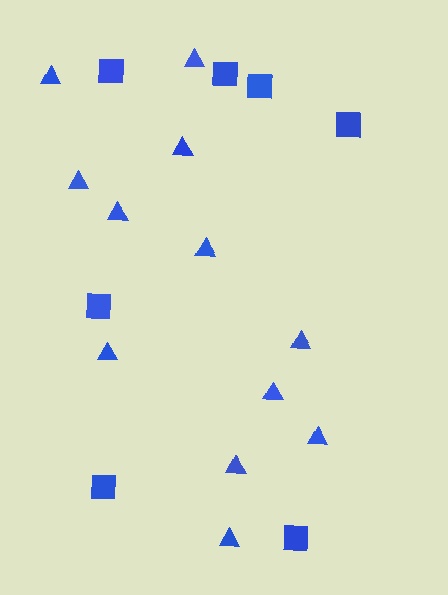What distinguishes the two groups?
There are 2 groups: one group of triangles (12) and one group of squares (7).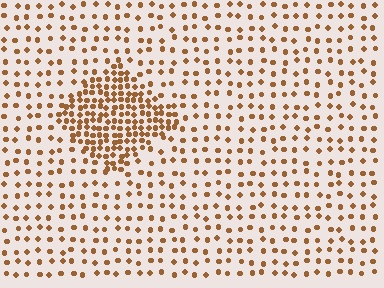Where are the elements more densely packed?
The elements are more densely packed inside the diamond boundary.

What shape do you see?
I see a diamond.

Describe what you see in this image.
The image contains small brown elements arranged at two different densities. A diamond-shaped region is visible where the elements are more densely packed than the surrounding area.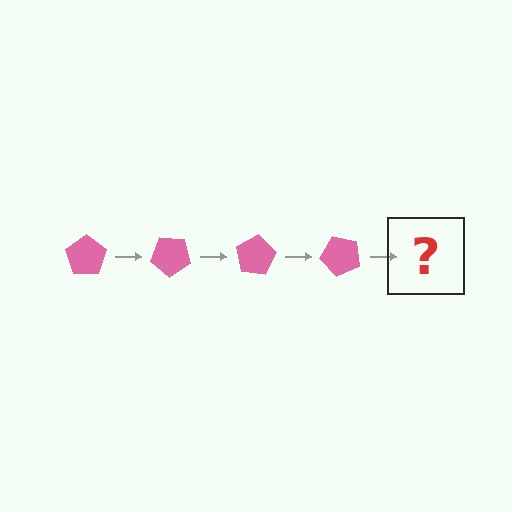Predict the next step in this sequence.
The next step is a pink pentagon rotated 160 degrees.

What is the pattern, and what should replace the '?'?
The pattern is that the pentagon rotates 40 degrees each step. The '?' should be a pink pentagon rotated 160 degrees.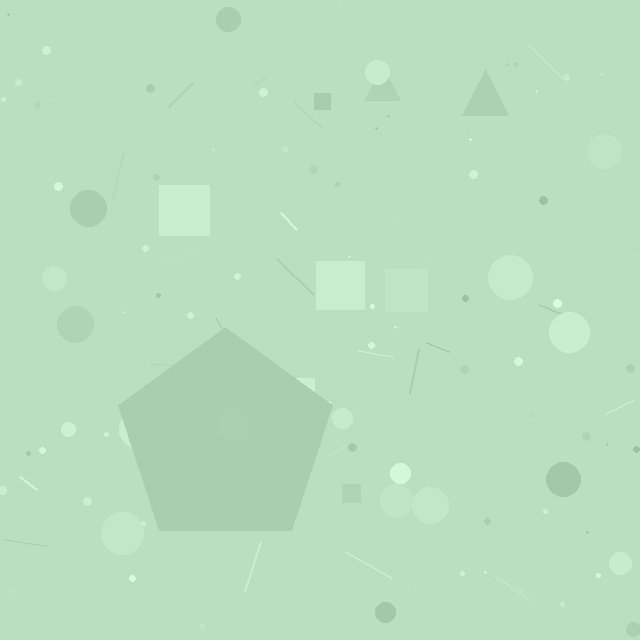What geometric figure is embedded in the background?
A pentagon is embedded in the background.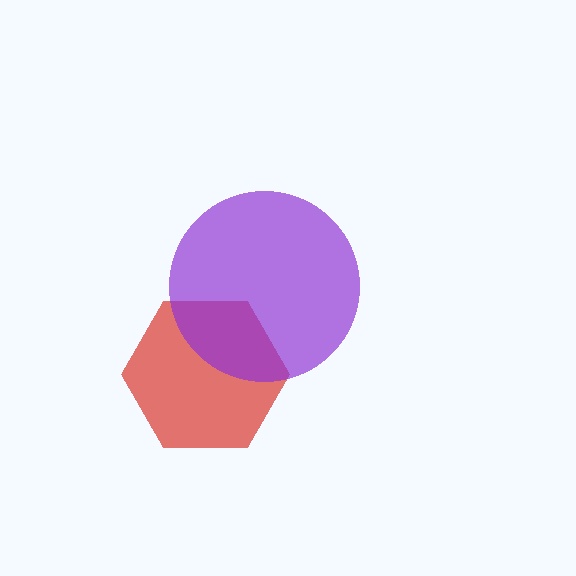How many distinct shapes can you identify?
There are 2 distinct shapes: a red hexagon, a purple circle.